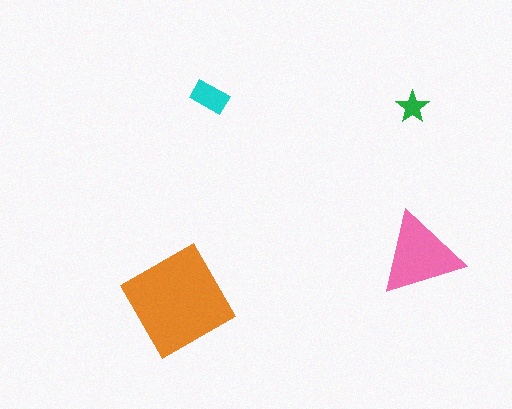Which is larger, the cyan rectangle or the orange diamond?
The orange diamond.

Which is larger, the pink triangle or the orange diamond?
The orange diamond.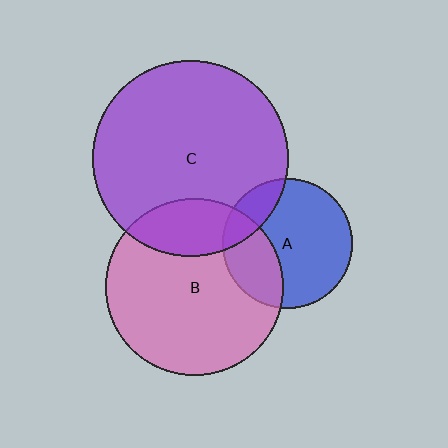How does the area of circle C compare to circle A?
Approximately 2.3 times.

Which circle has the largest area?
Circle C (purple).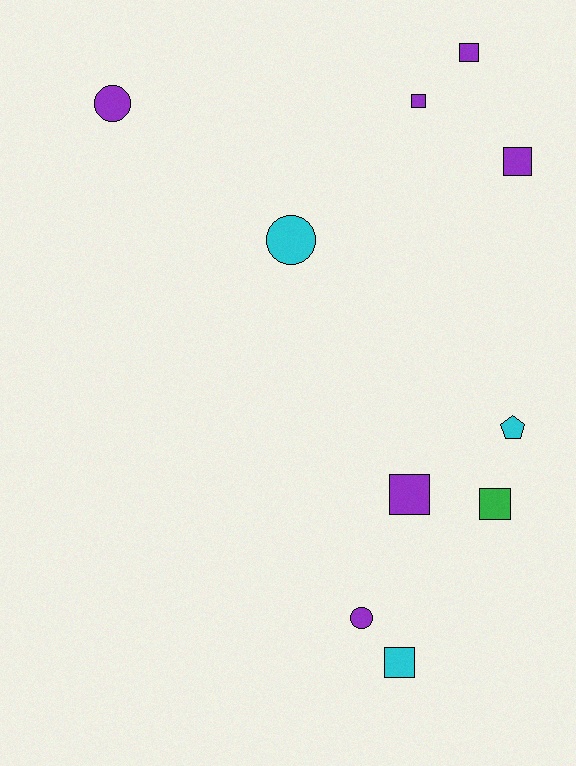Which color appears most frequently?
Purple, with 6 objects.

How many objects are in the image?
There are 10 objects.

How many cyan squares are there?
There is 1 cyan square.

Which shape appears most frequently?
Square, with 6 objects.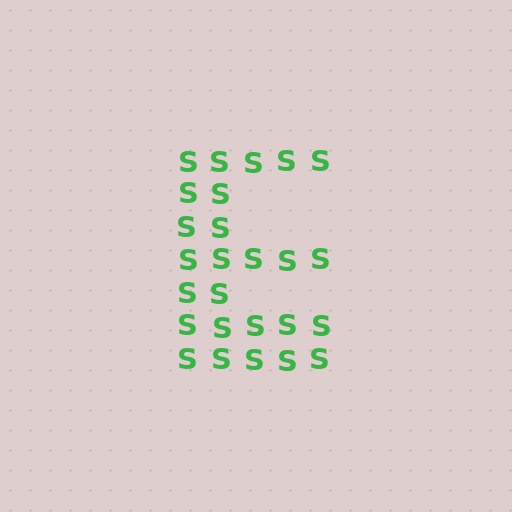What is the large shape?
The large shape is the letter E.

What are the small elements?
The small elements are letter S's.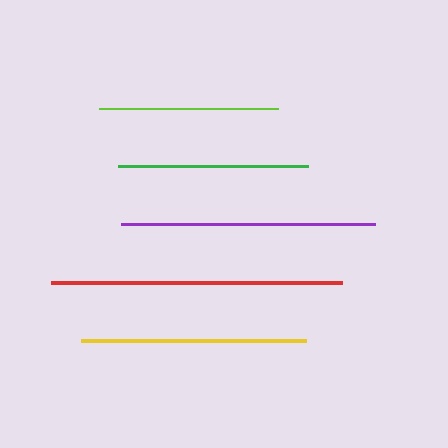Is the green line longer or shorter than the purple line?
The purple line is longer than the green line.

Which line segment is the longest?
The red line is the longest at approximately 291 pixels.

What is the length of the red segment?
The red segment is approximately 291 pixels long.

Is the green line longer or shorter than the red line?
The red line is longer than the green line.